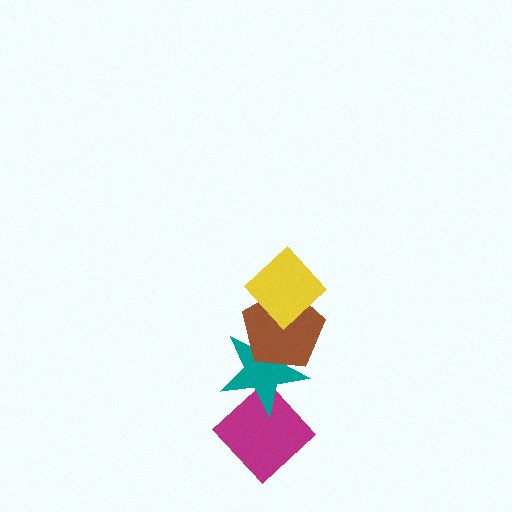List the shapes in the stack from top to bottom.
From top to bottom: the yellow diamond, the brown pentagon, the teal star, the magenta diamond.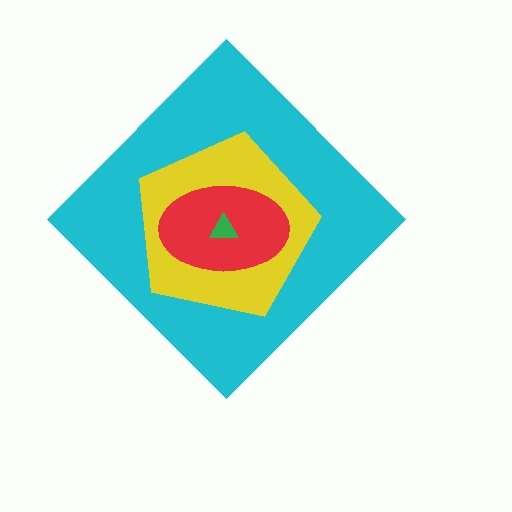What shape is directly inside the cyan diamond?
The yellow pentagon.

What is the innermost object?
The green triangle.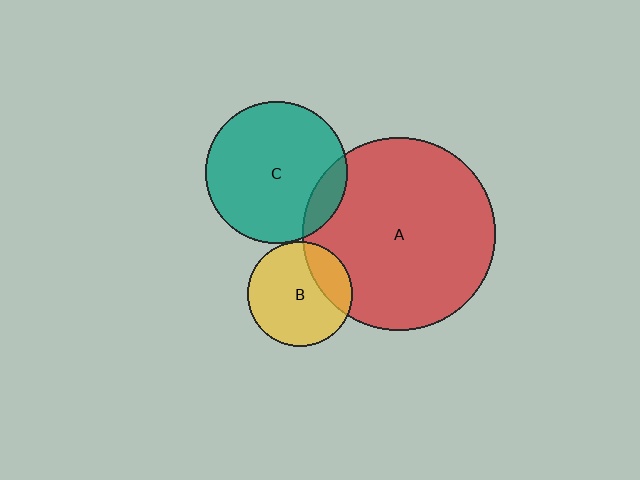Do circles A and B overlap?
Yes.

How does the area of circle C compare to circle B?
Approximately 1.9 times.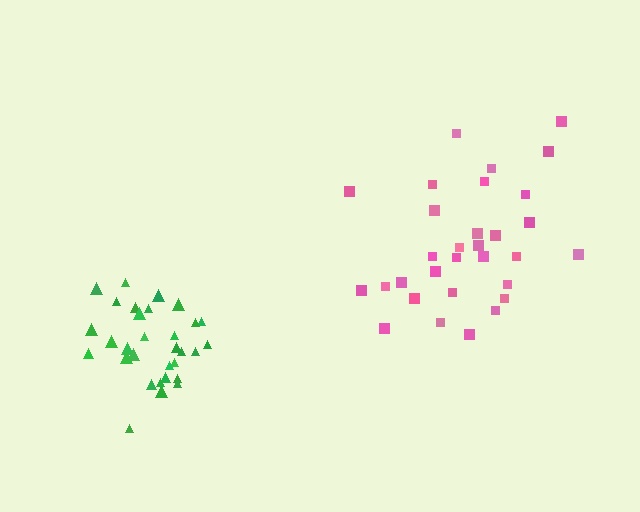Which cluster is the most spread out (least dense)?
Pink.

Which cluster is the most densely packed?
Green.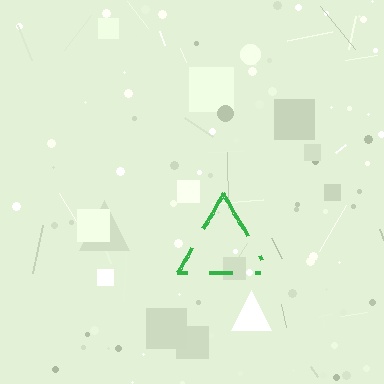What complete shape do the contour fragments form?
The contour fragments form a triangle.